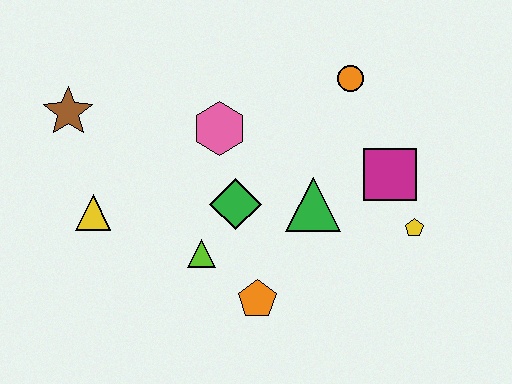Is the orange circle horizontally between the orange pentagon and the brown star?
No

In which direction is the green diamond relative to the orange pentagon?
The green diamond is above the orange pentagon.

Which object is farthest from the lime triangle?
The orange circle is farthest from the lime triangle.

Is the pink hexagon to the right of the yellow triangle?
Yes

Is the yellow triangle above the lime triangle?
Yes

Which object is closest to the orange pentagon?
The lime triangle is closest to the orange pentagon.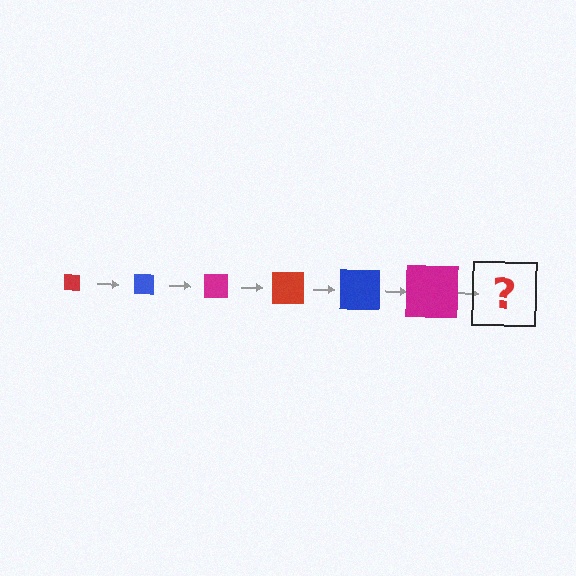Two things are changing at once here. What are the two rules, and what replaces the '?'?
The two rules are that the square grows larger each step and the color cycles through red, blue, and magenta. The '?' should be a red square, larger than the previous one.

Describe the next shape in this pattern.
It should be a red square, larger than the previous one.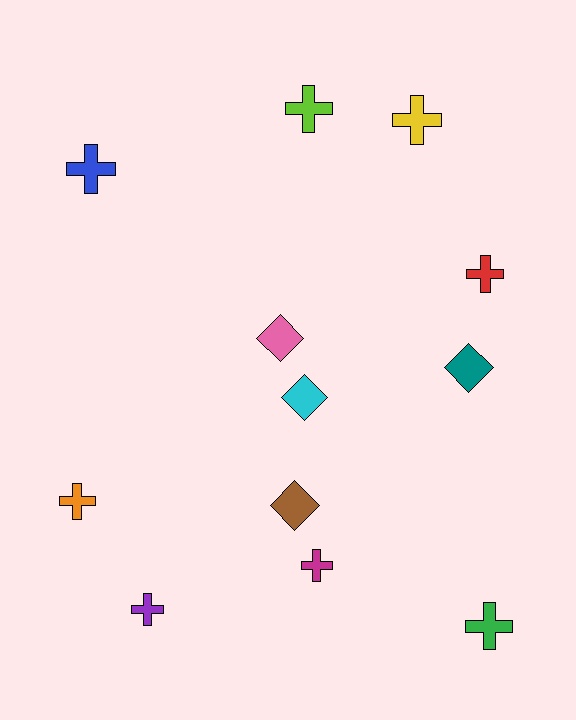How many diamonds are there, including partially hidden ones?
There are 4 diamonds.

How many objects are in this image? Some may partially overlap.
There are 12 objects.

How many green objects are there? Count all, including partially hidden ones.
There is 1 green object.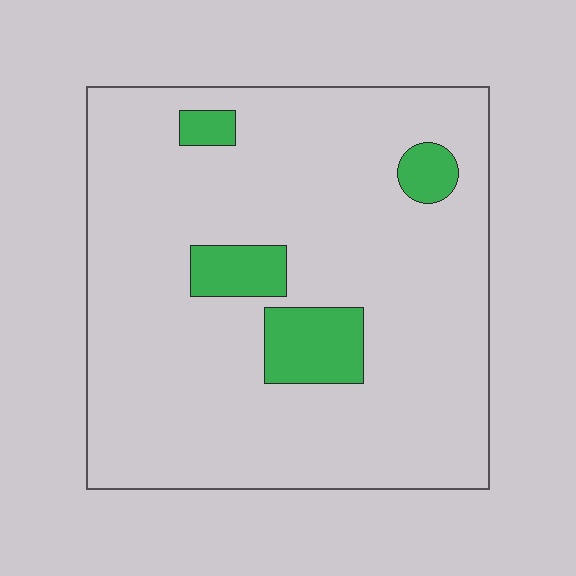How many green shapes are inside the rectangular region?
4.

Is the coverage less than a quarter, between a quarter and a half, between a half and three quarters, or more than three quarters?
Less than a quarter.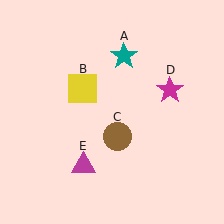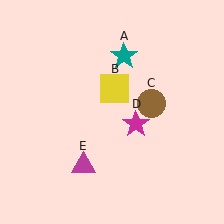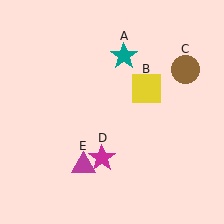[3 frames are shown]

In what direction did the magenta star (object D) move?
The magenta star (object D) moved down and to the left.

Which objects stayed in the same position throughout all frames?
Teal star (object A) and magenta triangle (object E) remained stationary.